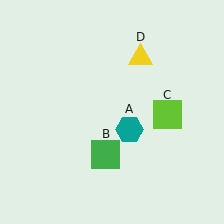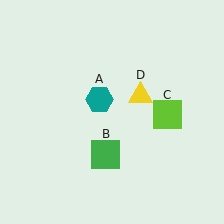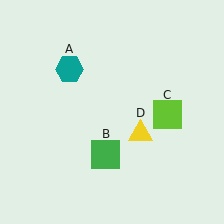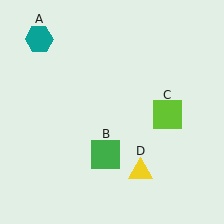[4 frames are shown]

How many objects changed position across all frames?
2 objects changed position: teal hexagon (object A), yellow triangle (object D).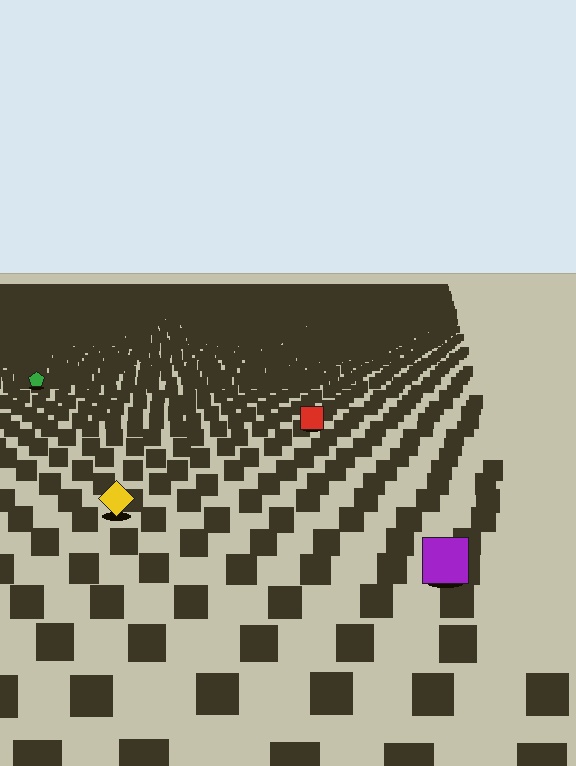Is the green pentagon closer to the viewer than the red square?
No. The red square is closer — you can tell from the texture gradient: the ground texture is coarser near it.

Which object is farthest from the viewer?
The green pentagon is farthest from the viewer. It appears smaller and the ground texture around it is denser.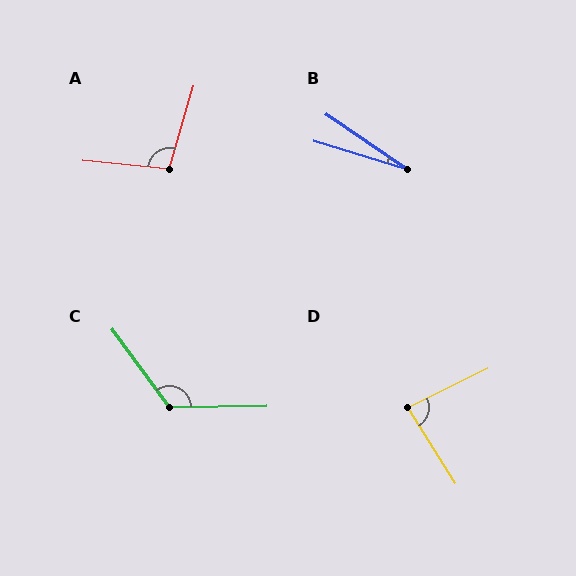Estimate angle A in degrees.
Approximately 101 degrees.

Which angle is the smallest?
B, at approximately 17 degrees.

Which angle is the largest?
C, at approximately 125 degrees.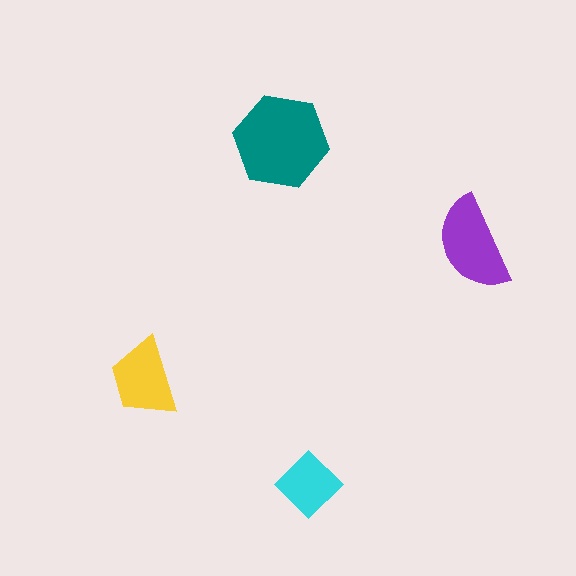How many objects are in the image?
There are 4 objects in the image.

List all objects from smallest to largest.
The cyan diamond, the yellow trapezoid, the purple semicircle, the teal hexagon.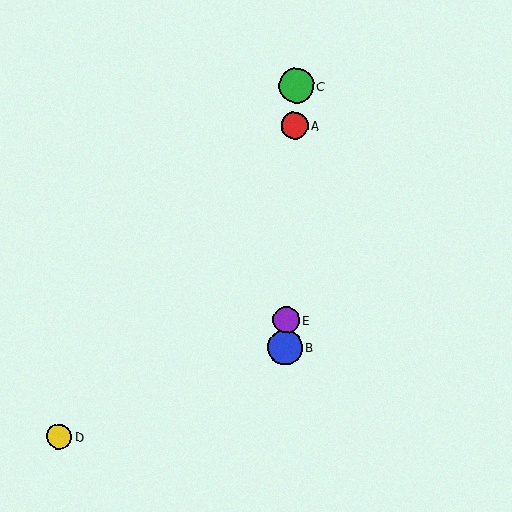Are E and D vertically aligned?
No, E is at x≈286 and D is at x≈59.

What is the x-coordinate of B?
Object B is at x≈285.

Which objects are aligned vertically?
Objects A, B, C, E are aligned vertically.